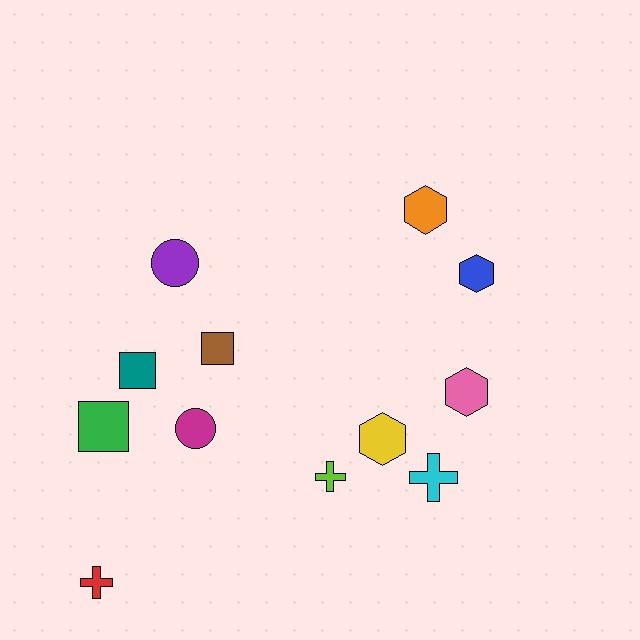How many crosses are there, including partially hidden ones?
There are 3 crosses.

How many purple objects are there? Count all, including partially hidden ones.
There is 1 purple object.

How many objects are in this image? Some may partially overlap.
There are 12 objects.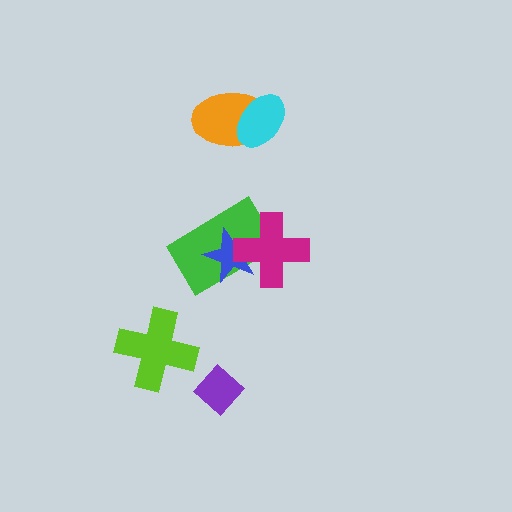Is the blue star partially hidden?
Yes, it is partially covered by another shape.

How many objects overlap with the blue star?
2 objects overlap with the blue star.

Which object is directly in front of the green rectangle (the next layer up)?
The blue star is directly in front of the green rectangle.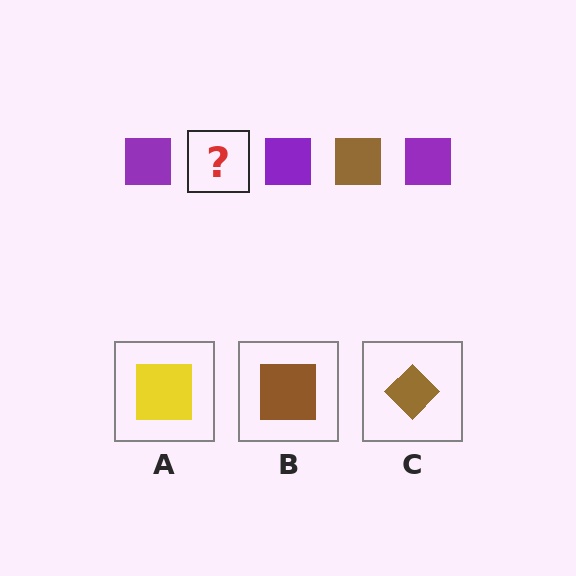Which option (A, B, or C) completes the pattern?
B.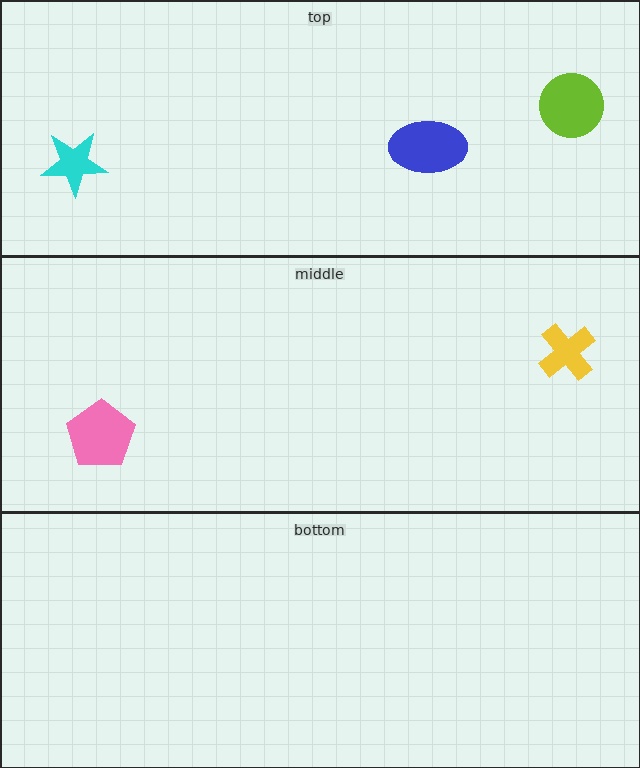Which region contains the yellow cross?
The middle region.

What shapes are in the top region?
The lime circle, the cyan star, the blue ellipse.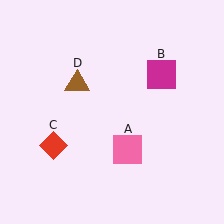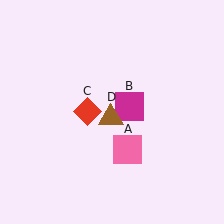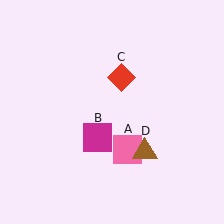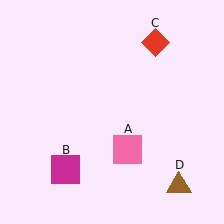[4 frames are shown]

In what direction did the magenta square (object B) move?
The magenta square (object B) moved down and to the left.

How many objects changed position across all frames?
3 objects changed position: magenta square (object B), red diamond (object C), brown triangle (object D).